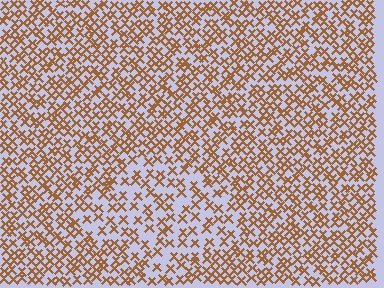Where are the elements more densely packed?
The elements are more densely packed outside the diamond boundary.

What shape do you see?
I see a diamond.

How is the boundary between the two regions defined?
The boundary is defined by a change in element density (approximately 1.7x ratio). All elements are the same color, size, and shape.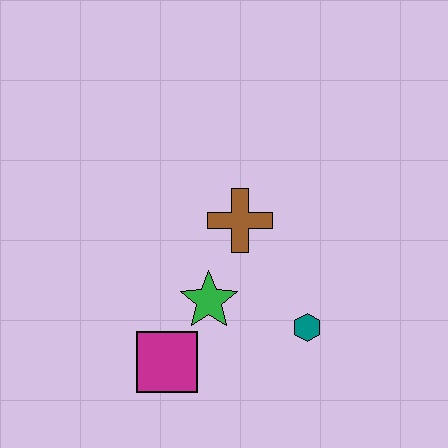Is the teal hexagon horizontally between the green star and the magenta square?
No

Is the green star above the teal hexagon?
Yes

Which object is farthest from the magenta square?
The brown cross is farthest from the magenta square.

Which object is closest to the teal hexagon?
The green star is closest to the teal hexagon.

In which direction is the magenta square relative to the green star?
The magenta square is below the green star.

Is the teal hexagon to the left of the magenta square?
No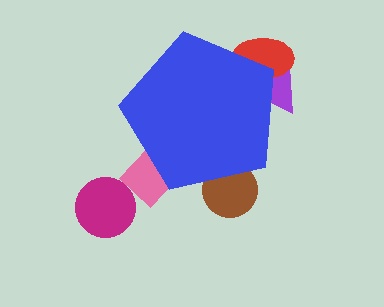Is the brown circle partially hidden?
Yes, the brown circle is partially hidden behind the blue pentagon.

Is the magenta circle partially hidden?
No, the magenta circle is fully visible.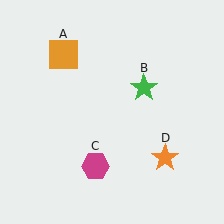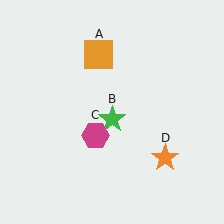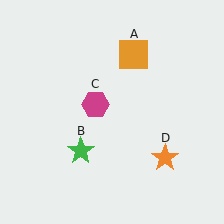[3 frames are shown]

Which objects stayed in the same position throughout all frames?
Orange star (object D) remained stationary.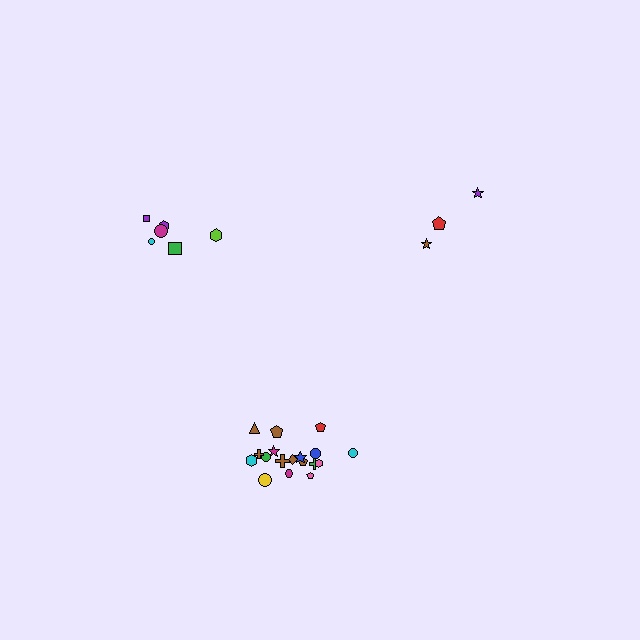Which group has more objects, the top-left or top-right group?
The top-left group.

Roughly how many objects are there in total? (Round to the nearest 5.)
Roughly 25 objects in total.